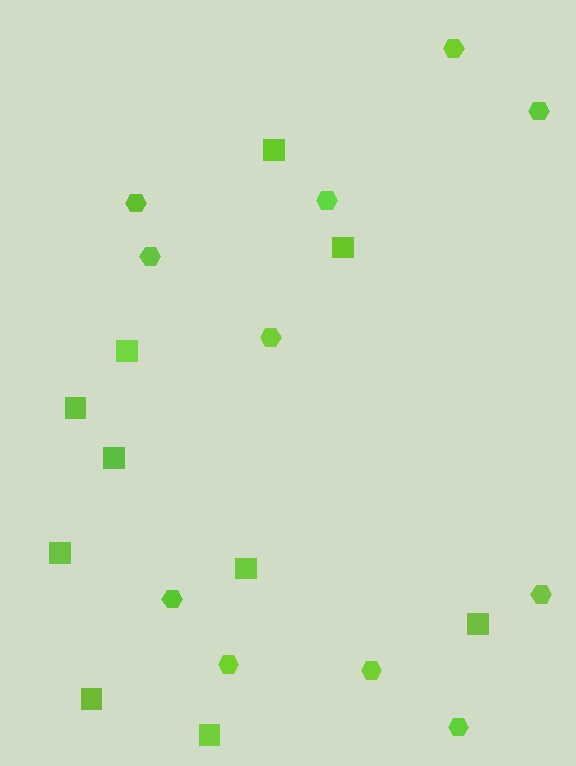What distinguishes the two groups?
There are 2 groups: one group of squares (10) and one group of hexagons (11).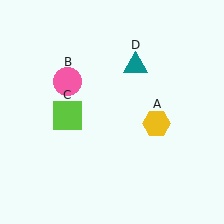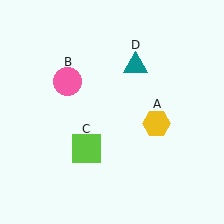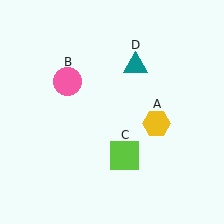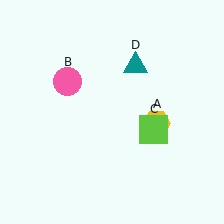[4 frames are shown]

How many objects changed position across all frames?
1 object changed position: lime square (object C).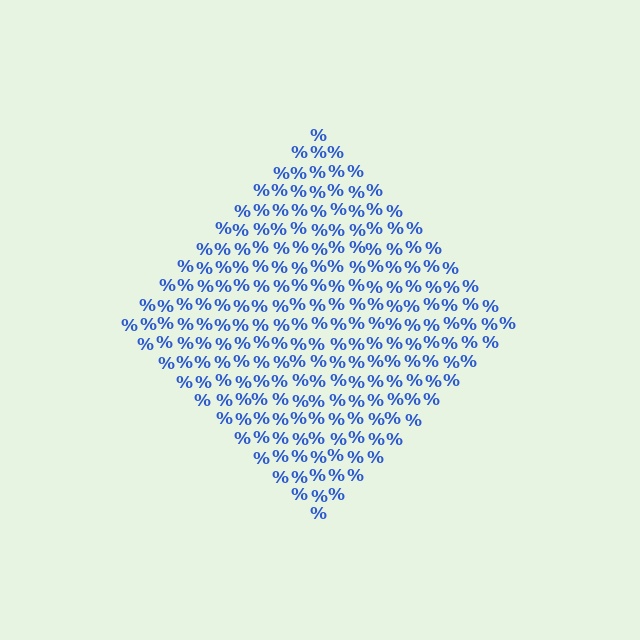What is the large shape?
The large shape is a diamond.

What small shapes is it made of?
It is made of small percent signs.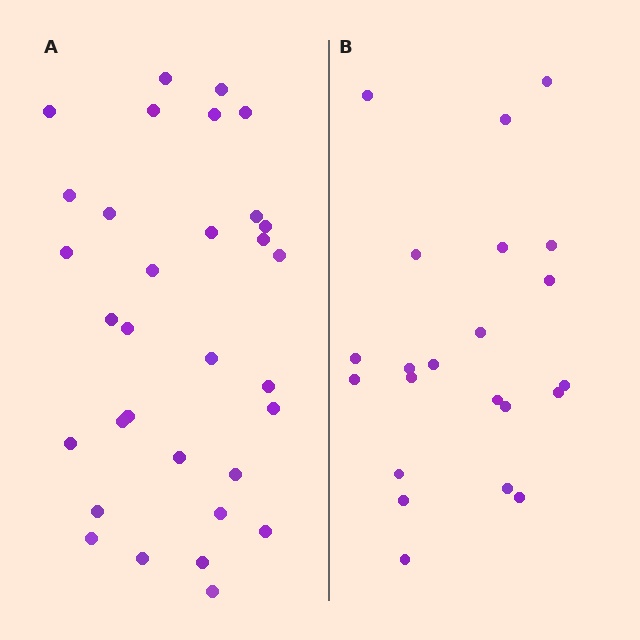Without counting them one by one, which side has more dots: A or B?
Region A (the left region) has more dots.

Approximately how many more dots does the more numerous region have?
Region A has roughly 10 or so more dots than region B.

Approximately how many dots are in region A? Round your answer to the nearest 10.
About 30 dots. (The exact count is 32, which rounds to 30.)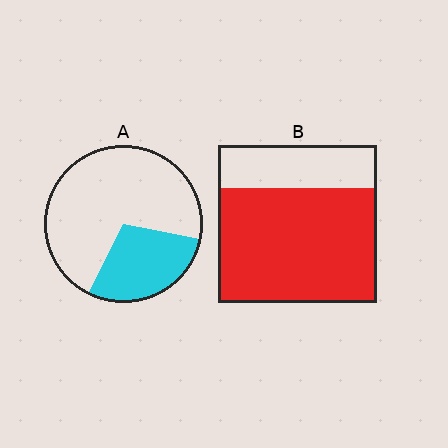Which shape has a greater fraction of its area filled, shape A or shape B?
Shape B.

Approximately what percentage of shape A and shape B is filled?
A is approximately 30% and B is approximately 75%.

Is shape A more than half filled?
No.